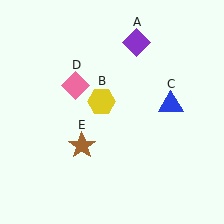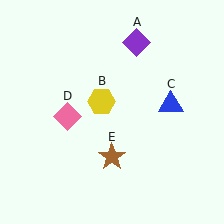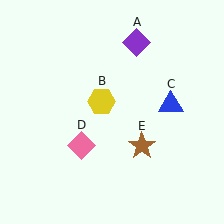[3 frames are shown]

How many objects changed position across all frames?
2 objects changed position: pink diamond (object D), brown star (object E).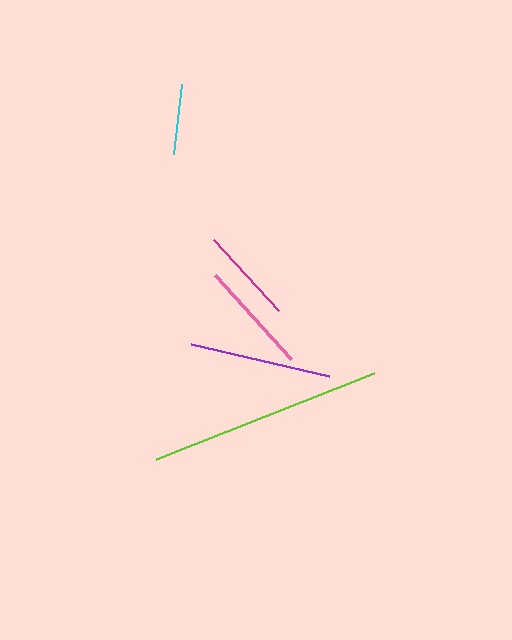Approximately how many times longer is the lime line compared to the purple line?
The lime line is approximately 1.6 times the length of the purple line.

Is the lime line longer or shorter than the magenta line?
The lime line is longer than the magenta line.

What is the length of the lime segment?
The lime segment is approximately 234 pixels long.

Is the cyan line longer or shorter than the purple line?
The purple line is longer than the cyan line.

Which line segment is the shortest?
The cyan line is the shortest at approximately 70 pixels.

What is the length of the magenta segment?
The magenta segment is approximately 97 pixels long.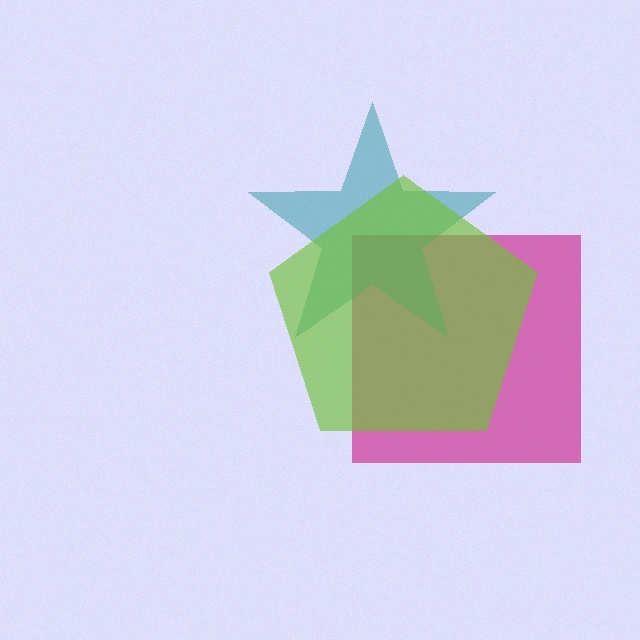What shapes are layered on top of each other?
The layered shapes are: a magenta square, a teal star, a lime pentagon.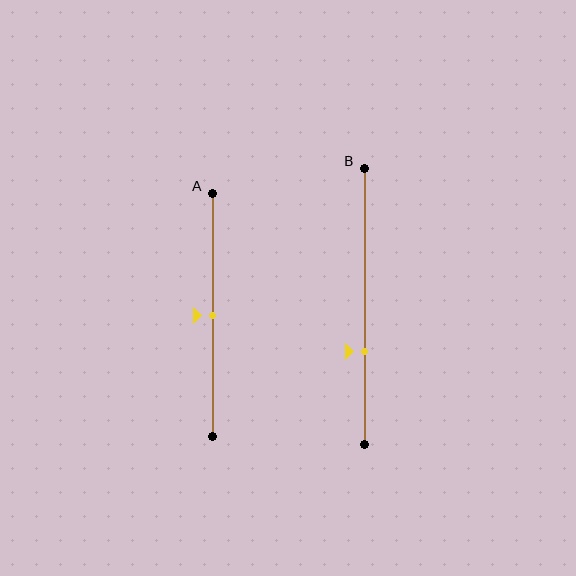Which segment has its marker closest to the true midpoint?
Segment A has its marker closest to the true midpoint.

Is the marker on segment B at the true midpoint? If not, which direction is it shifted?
No, the marker on segment B is shifted downward by about 16% of the segment length.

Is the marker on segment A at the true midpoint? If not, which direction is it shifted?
Yes, the marker on segment A is at the true midpoint.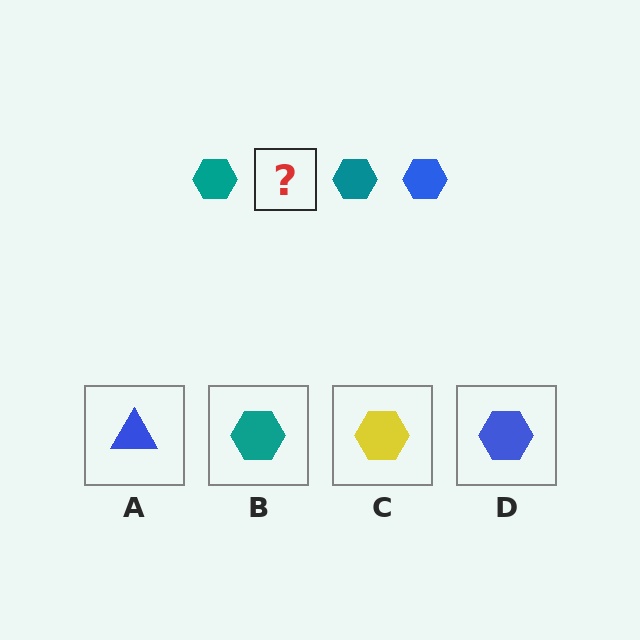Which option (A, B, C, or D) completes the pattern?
D.